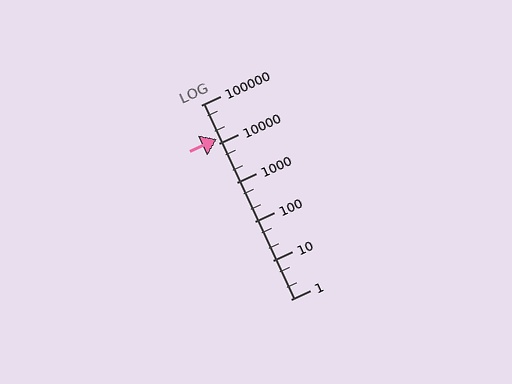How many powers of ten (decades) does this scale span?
The scale spans 5 decades, from 1 to 100000.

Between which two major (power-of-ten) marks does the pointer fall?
The pointer is between 10000 and 100000.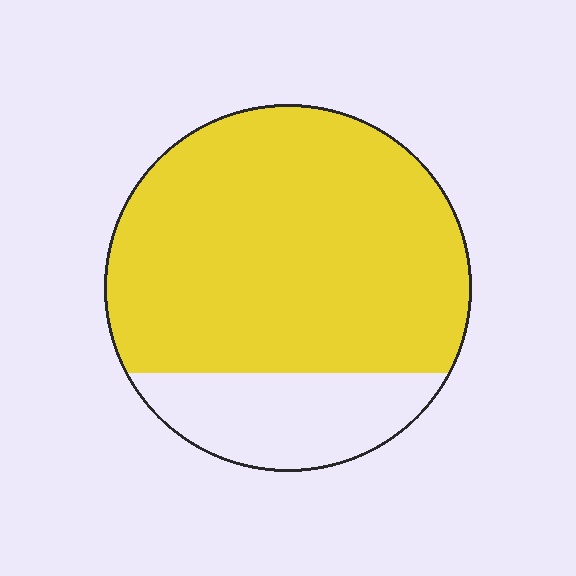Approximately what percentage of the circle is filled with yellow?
Approximately 80%.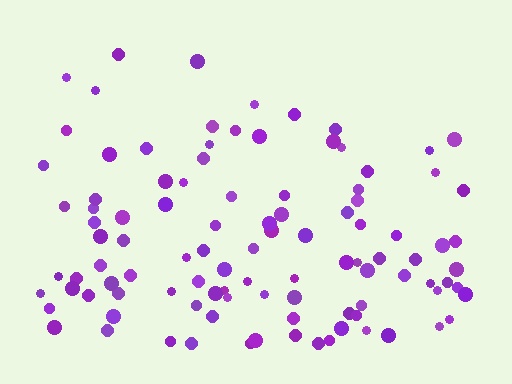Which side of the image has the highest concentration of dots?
The bottom.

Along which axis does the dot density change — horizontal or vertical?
Vertical.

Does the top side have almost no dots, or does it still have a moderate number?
Still a moderate number, just noticeably fewer than the bottom.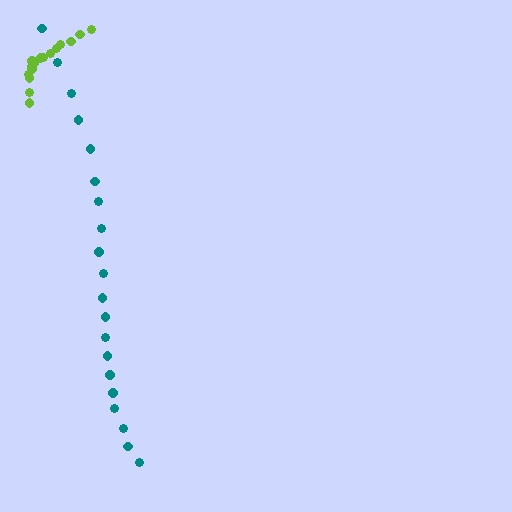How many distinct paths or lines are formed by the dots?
There are 2 distinct paths.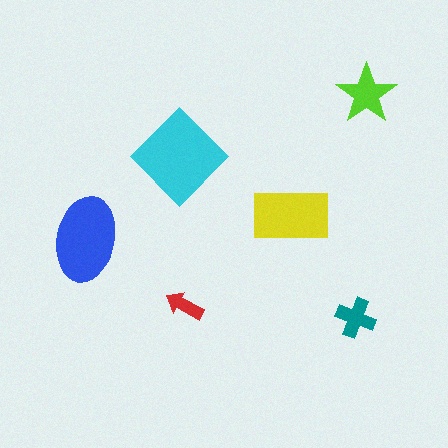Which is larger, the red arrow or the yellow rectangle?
The yellow rectangle.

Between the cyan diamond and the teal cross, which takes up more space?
The cyan diamond.